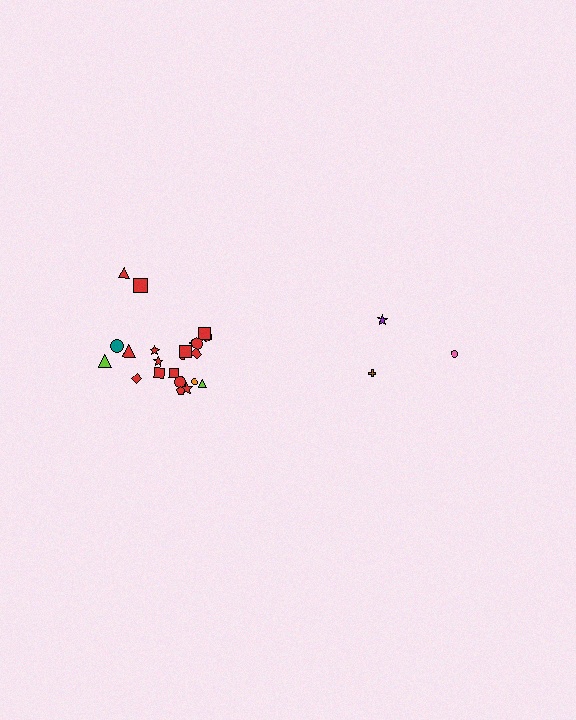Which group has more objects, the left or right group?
The left group.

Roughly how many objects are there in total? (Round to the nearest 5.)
Roughly 30 objects in total.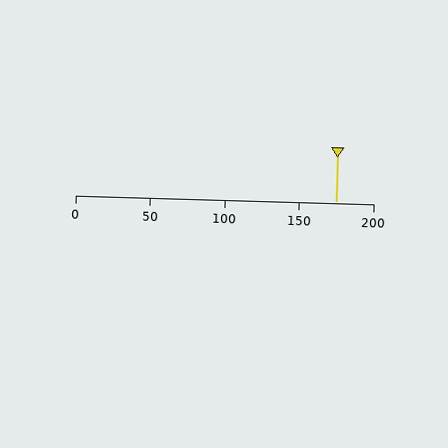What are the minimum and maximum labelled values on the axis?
The axis runs from 0 to 200.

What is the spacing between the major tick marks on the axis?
The major ticks are spaced 50 apart.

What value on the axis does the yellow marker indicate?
The marker indicates approximately 175.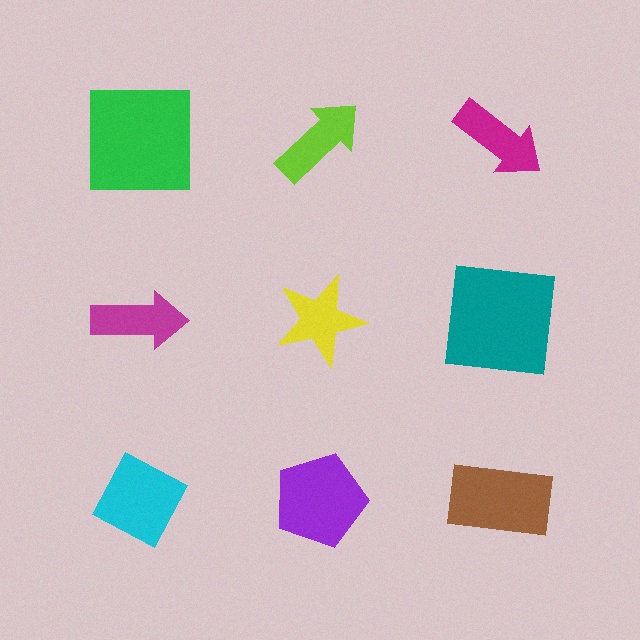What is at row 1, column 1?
A green square.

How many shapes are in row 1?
3 shapes.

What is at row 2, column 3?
A teal square.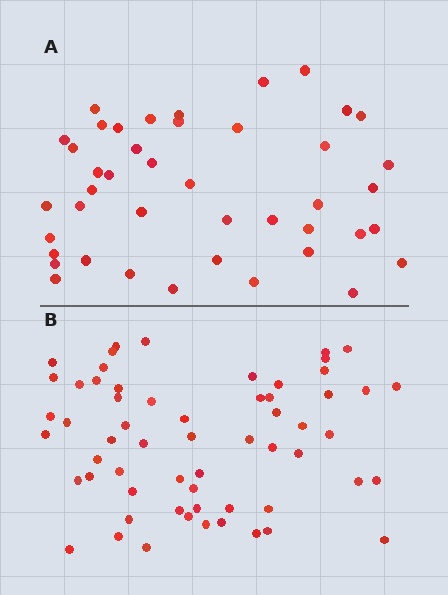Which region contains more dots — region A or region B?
Region B (the bottom region) has more dots.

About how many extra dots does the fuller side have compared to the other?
Region B has approximately 15 more dots than region A.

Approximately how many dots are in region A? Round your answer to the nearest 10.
About 40 dots. (The exact count is 43, which rounds to 40.)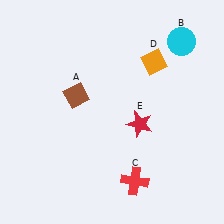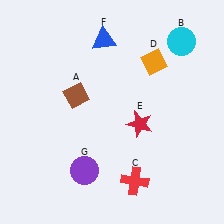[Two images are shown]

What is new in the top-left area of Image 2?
A blue triangle (F) was added in the top-left area of Image 2.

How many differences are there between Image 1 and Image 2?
There are 2 differences between the two images.